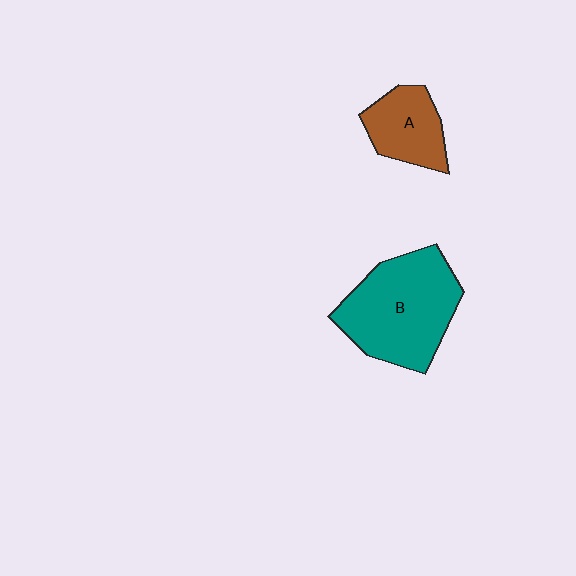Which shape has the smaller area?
Shape A (brown).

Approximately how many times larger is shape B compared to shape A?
Approximately 2.0 times.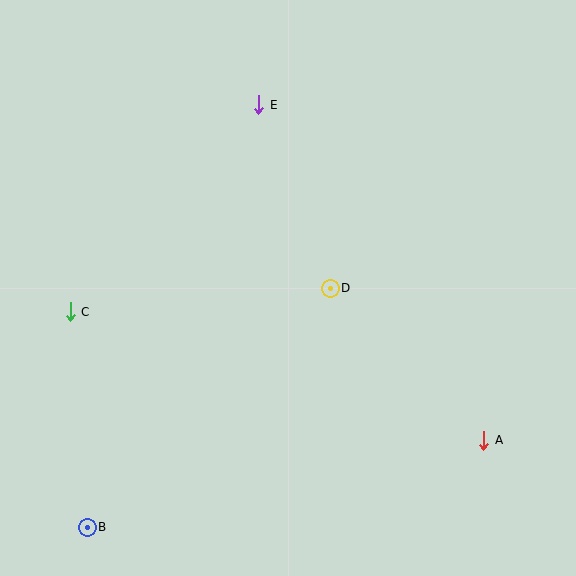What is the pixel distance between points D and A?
The distance between D and A is 216 pixels.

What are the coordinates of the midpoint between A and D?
The midpoint between A and D is at (407, 364).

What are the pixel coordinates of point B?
Point B is at (87, 527).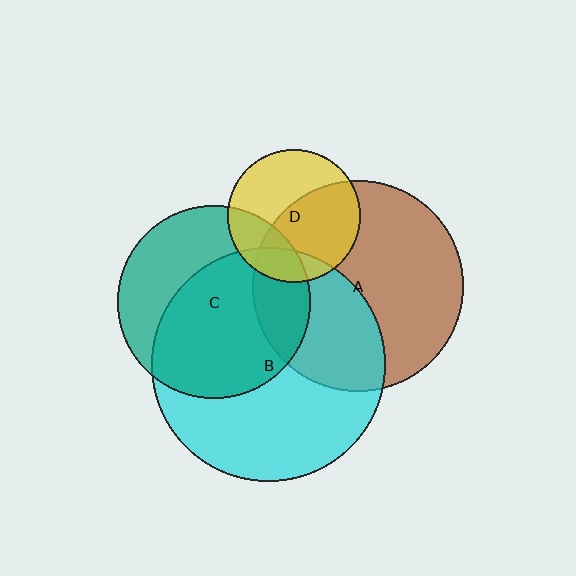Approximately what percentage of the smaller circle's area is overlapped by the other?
Approximately 25%.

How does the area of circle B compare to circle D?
Approximately 3.1 times.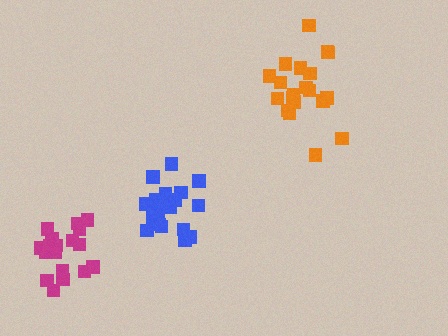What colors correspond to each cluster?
The clusters are colored: blue, orange, magenta.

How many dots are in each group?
Group 1: 20 dots, Group 2: 20 dots, Group 3: 19 dots (59 total).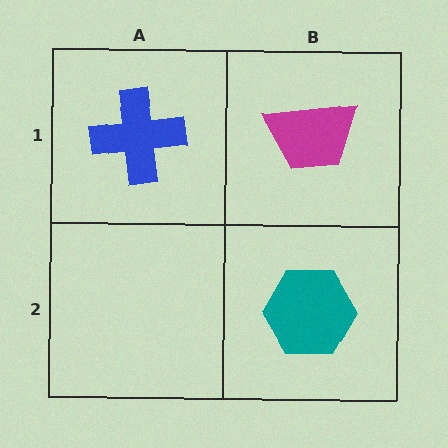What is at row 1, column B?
A magenta trapezoid.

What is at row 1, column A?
A blue cross.